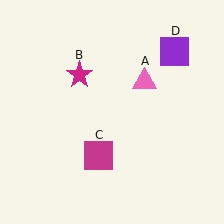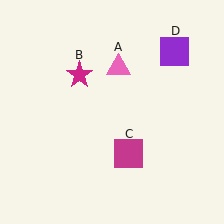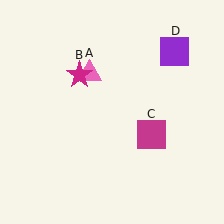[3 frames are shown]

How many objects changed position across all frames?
2 objects changed position: pink triangle (object A), magenta square (object C).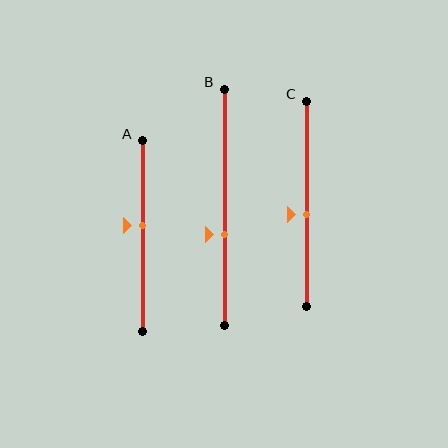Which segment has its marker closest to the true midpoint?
Segment C has its marker closest to the true midpoint.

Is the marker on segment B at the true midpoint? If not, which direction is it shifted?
No, the marker on segment B is shifted downward by about 12% of the segment length.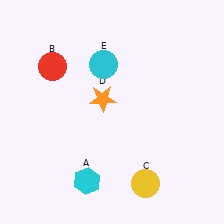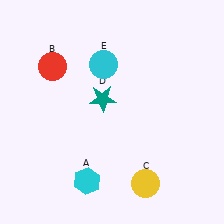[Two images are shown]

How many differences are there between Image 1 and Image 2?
There is 1 difference between the two images.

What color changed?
The star (D) changed from orange in Image 1 to teal in Image 2.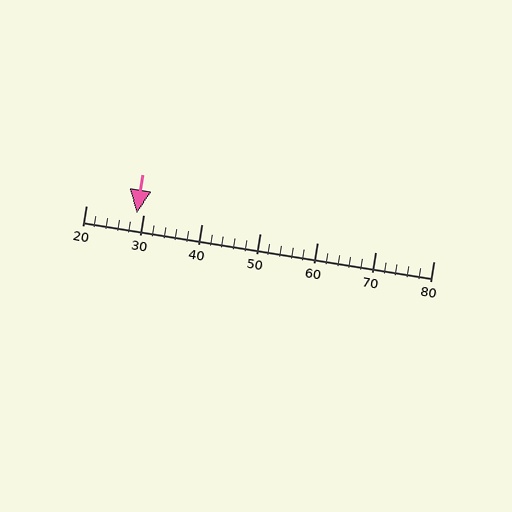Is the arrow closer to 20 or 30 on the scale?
The arrow is closer to 30.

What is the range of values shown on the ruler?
The ruler shows values from 20 to 80.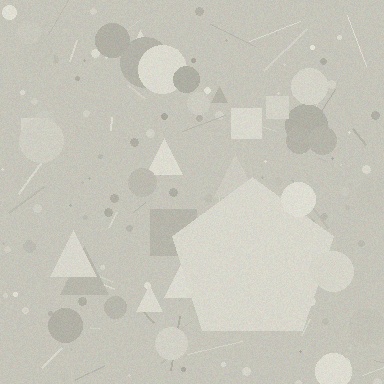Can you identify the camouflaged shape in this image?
The camouflaged shape is a pentagon.